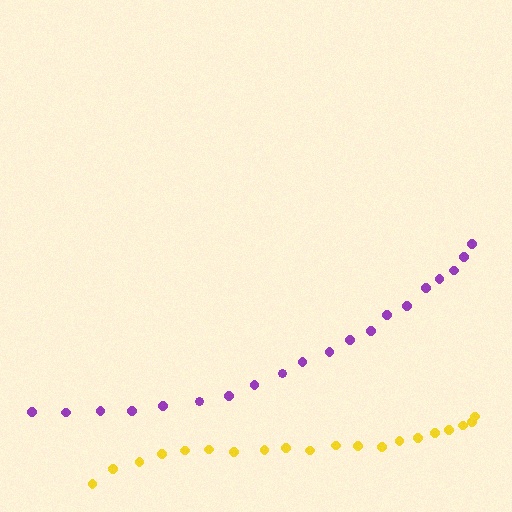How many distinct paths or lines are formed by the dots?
There are 2 distinct paths.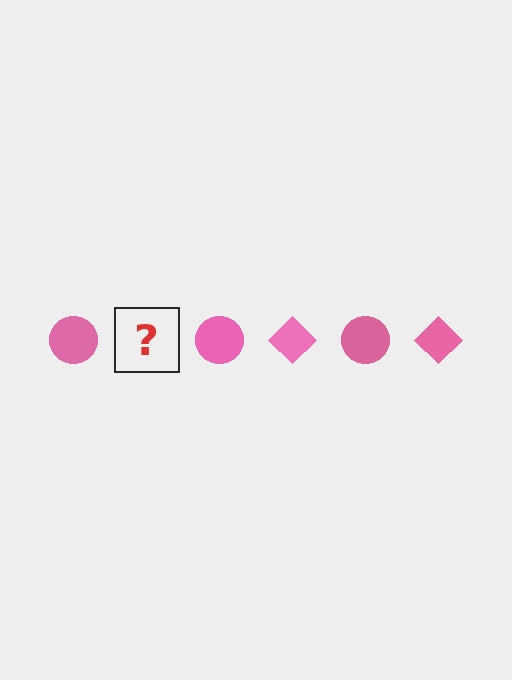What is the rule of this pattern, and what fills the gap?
The rule is that the pattern cycles through circle, diamond shapes in pink. The gap should be filled with a pink diamond.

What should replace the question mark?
The question mark should be replaced with a pink diamond.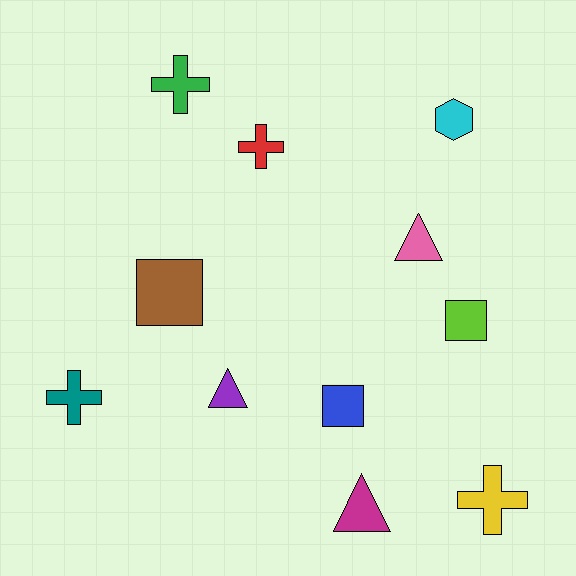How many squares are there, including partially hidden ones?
There are 3 squares.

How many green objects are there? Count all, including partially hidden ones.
There is 1 green object.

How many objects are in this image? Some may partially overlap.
There are 11 objects.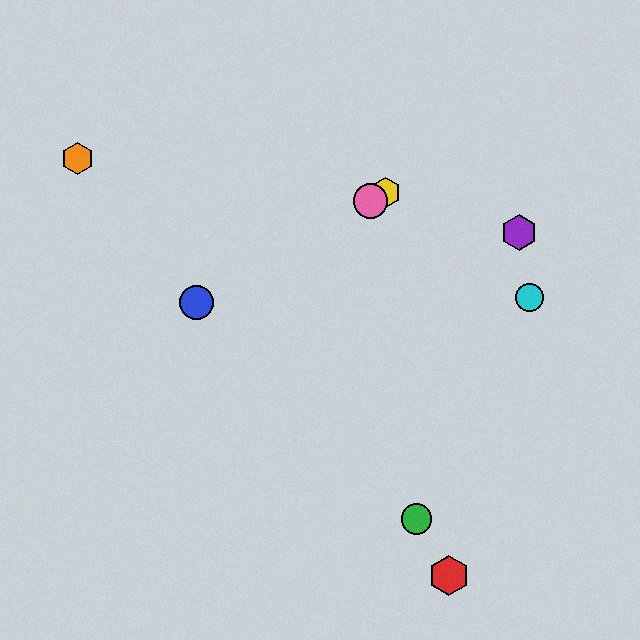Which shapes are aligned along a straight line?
The blue circle, the yellow hexagon, the pink circle are aligned along a straight line.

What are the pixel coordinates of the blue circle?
The blue circle is at (196, 303).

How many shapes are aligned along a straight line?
3 shapes (the blue circle, the yellow hexagon, the pink circle) are aligned along a straight line.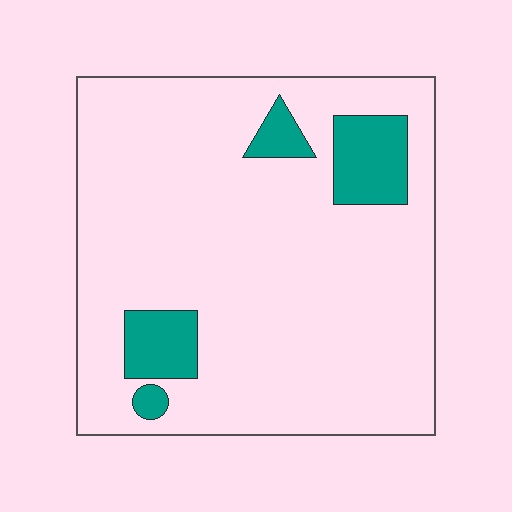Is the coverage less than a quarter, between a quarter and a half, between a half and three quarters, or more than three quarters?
Less than a quarter.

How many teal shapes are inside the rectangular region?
4.